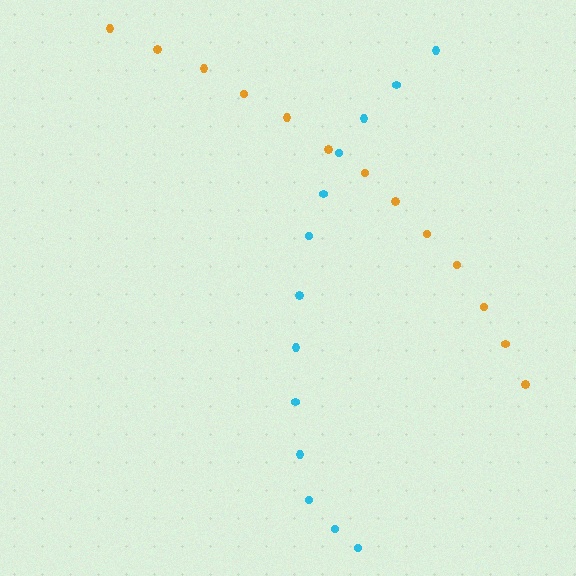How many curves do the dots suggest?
There are 2 distinct paths.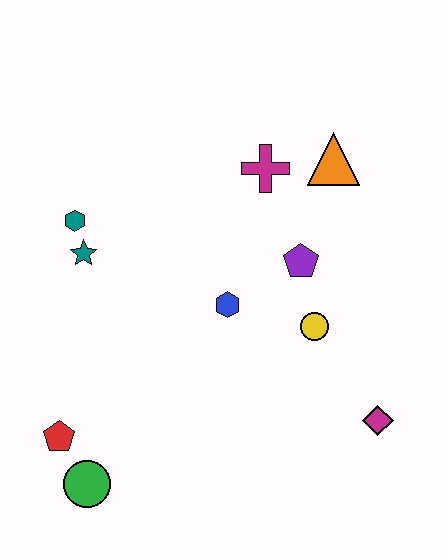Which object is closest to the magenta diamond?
The yellow circle is closest to the magenta diamond.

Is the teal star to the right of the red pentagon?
Yes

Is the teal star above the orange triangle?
No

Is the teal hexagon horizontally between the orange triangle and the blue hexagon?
No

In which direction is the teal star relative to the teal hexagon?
The teal star is below the teal hexagon.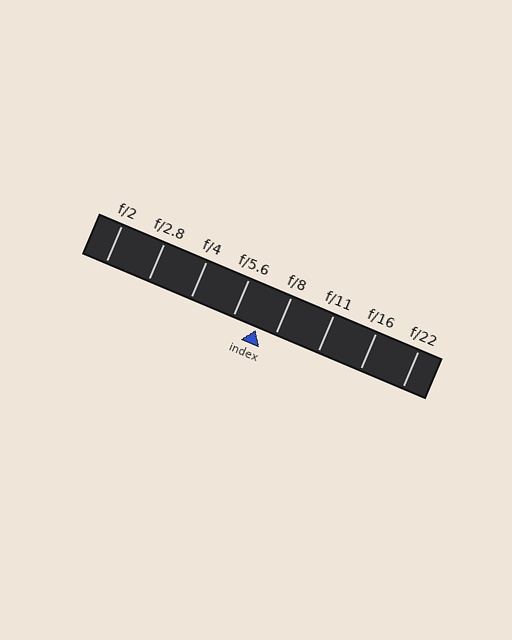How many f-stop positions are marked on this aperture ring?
There are 8 f-stop positions marked.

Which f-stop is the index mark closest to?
The index mark is closest to f/8.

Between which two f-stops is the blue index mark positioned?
The index mark is between f/5.6 and f/8.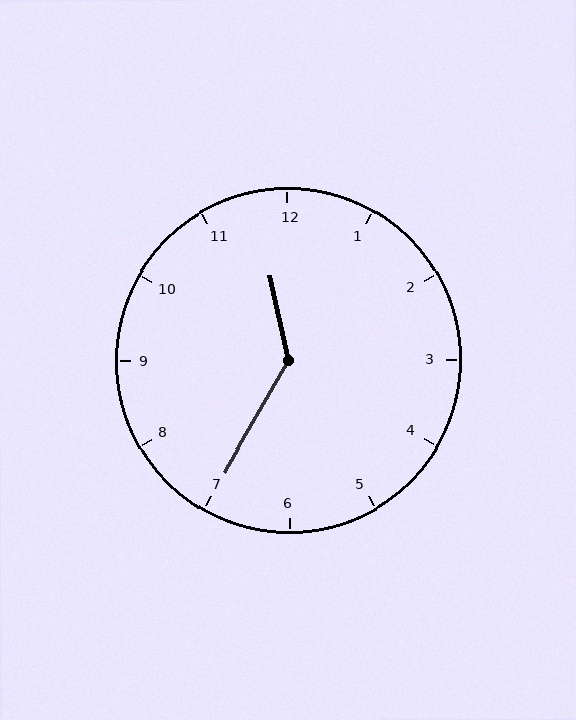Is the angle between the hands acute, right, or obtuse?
It is obtuse.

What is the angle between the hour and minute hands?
Approximately 138 degrees.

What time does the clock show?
11:35.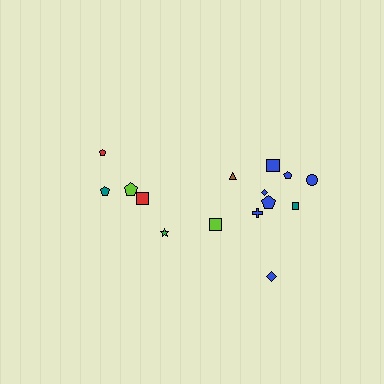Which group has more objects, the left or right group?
The right group.